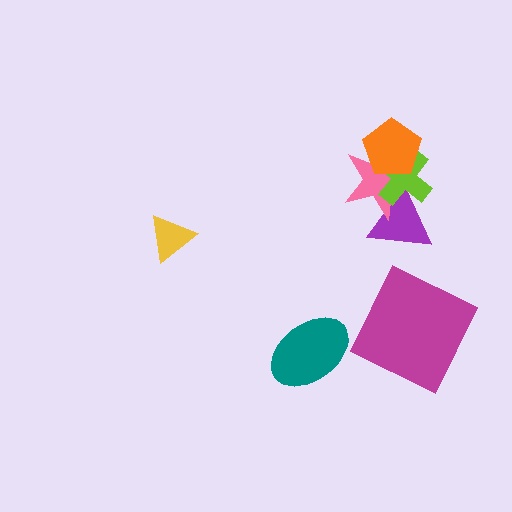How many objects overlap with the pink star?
3 objects overlap with the pink star.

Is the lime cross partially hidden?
Yes, it is partially covered by another shape.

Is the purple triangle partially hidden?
Yes, it is partially covered by another shape.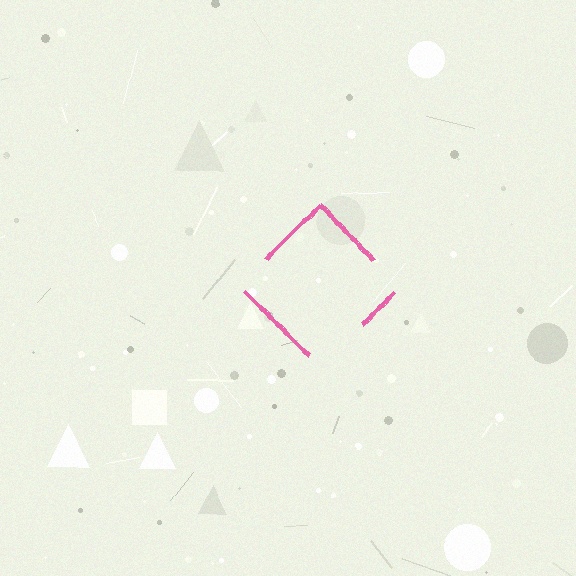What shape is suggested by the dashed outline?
The dashed outline suggests a diamond.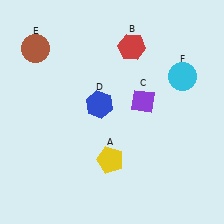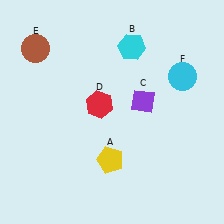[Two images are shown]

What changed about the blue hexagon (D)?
In Image 1, D is blue. In Image 2, it changed to red.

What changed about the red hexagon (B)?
In Image 1, B is red. In Image 2, it changed to cyan.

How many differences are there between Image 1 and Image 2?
There are 2 differences between the two images.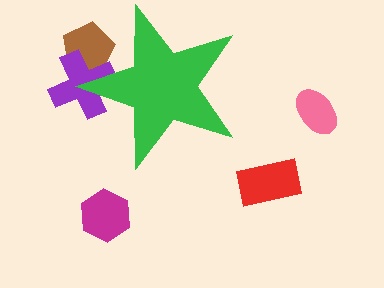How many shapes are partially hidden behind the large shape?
2 shapes are partially hidden.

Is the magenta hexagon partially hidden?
No, the magenta hexagon is fully visible.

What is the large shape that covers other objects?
A green star.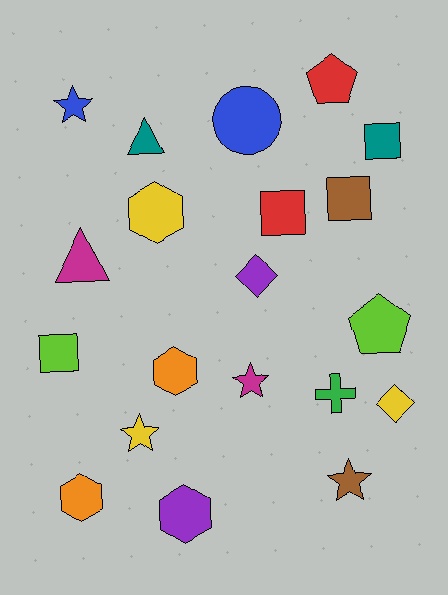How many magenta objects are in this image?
There are 2 magenta objects.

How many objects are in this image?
There are 20 objects.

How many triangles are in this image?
There are 2 triangles.